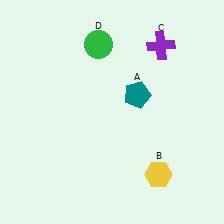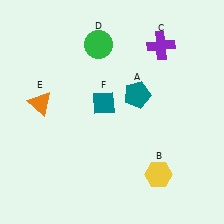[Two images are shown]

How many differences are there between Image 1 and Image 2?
There are 2 differences between the two images.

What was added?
An orange triangle (E), a teal diamond (F) were added in Image 2.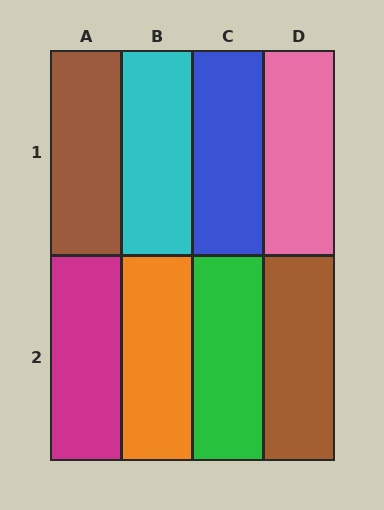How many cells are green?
1 cell is green.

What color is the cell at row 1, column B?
Cyan.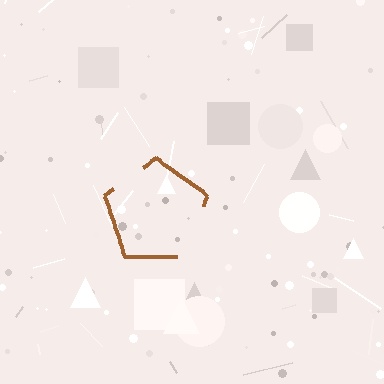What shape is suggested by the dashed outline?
The dashed outline suggests a pentagon.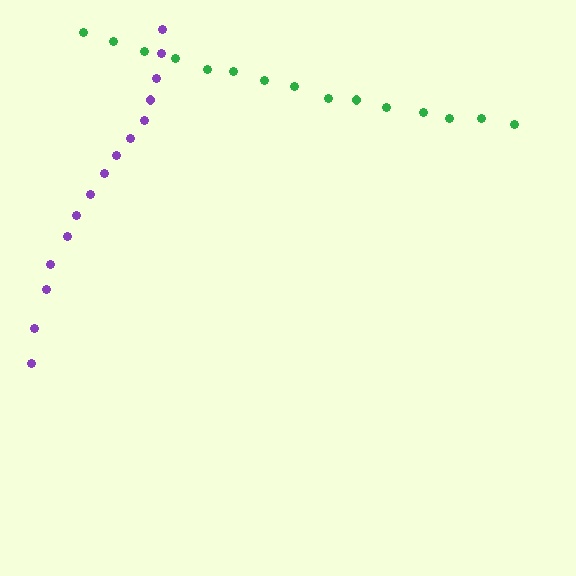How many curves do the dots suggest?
There are 2 distinct paths.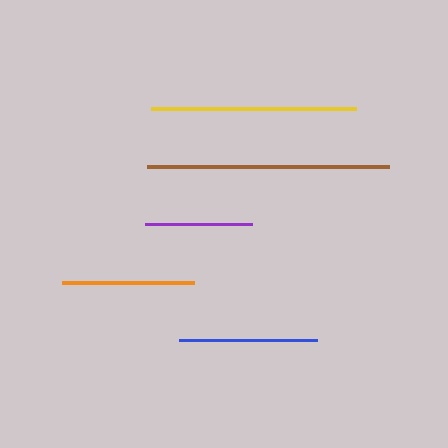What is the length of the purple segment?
The purple segment is approximately 107 pixels long.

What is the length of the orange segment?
The orange segment is approximately 132 pixels long.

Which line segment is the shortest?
The purple line is the shortest at approximately 107 pixels.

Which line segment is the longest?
The brown line is the longest at approximately 242 pixels.